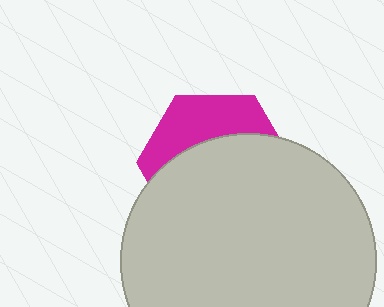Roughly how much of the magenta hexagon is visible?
A small part of it is visible (roughly 35%).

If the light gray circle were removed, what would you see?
You would see the complete magenta hexagon.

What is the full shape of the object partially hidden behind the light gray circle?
The partially hidden object is a magenta hexagon.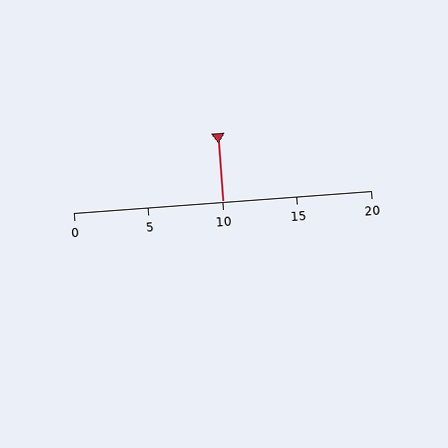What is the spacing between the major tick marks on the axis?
The major ticks are spaced 5 apart.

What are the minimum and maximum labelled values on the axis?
The axis runs from 0 to 20.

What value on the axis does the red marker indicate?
The marker indicates approximately 10.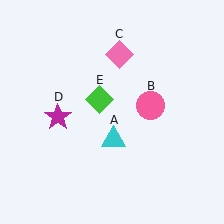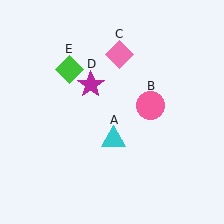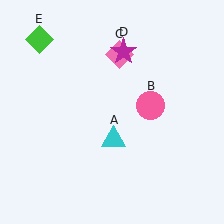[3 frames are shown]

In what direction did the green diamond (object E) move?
The green diamond (object E) moved up and to the left.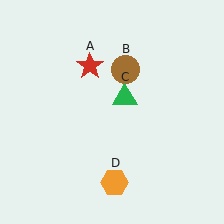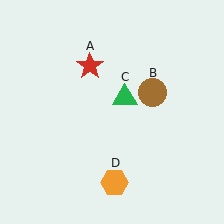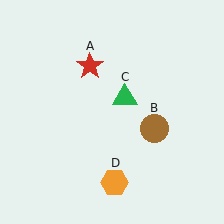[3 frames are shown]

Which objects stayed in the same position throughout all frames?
Red star (object A) and green triangle (object C) and orange hexagon (object D) remained stationary.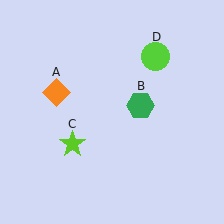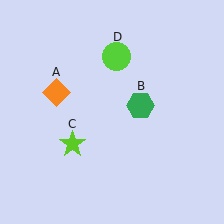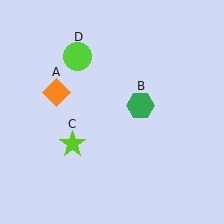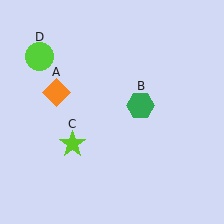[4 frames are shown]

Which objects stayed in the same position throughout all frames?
Orange diamond (object A) and green hexagon (object B) and lime star (object C) remained stationary.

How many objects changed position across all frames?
1 object changed position: lime circle (object D).